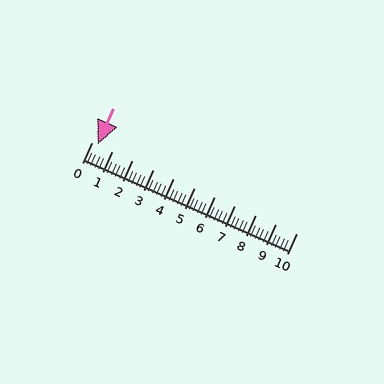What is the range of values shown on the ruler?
The ruler shows values from 0 to 10.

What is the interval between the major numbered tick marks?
The major tick marks are spaced 1 units apart.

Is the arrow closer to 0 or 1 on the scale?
The arrow is closer to 0.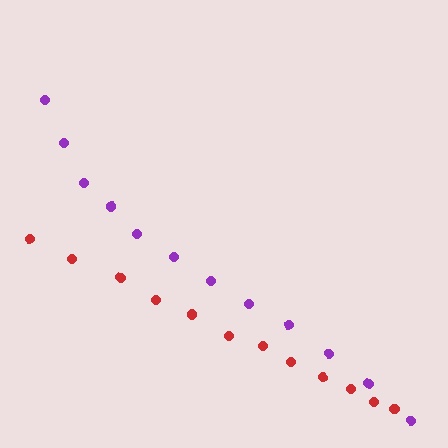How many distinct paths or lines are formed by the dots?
There are 2 distinct paths.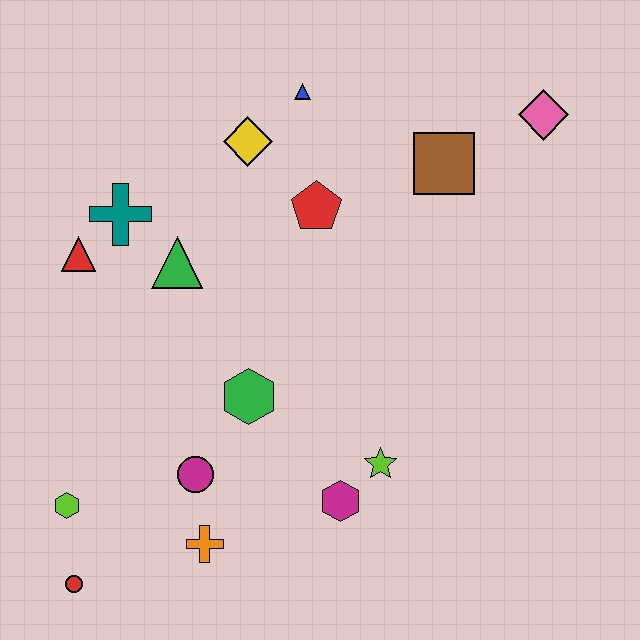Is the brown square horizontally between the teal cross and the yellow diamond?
No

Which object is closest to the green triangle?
The teal cross is closest to the green triangle.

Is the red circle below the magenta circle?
Yes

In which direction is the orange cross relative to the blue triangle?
The orange cross is below the blue triangle.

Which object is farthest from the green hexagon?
The pink diamond is farthest from the green hexagon.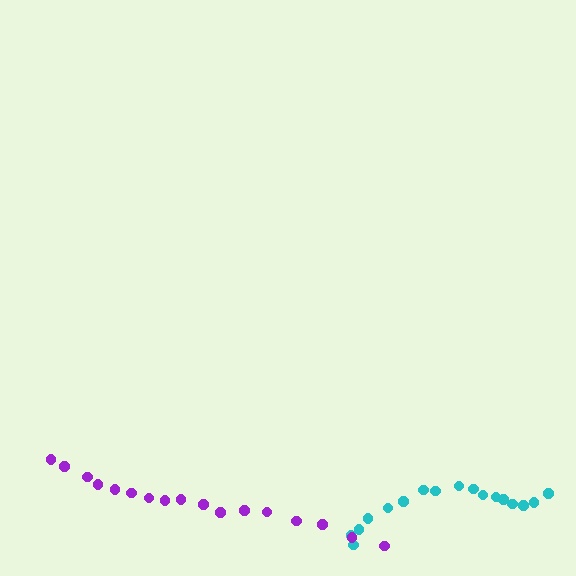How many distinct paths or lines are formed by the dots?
There are 2 distinct paths.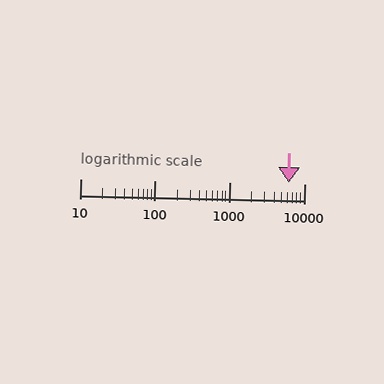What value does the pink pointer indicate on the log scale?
The pointer indicates approximately 6200.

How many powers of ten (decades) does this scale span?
The scale spans 3 decades, from 10 to 10000.